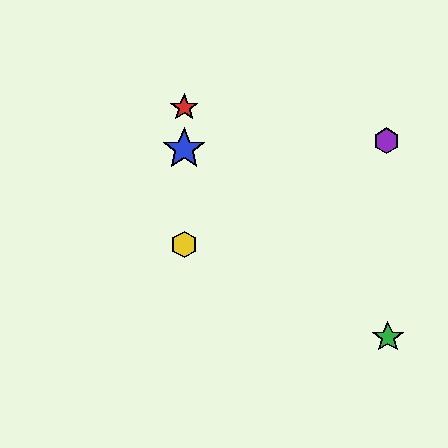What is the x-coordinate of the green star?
The green star is at x≈388.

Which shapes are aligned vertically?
The red star, the blue star, the yellow hexagon are aligned vertically.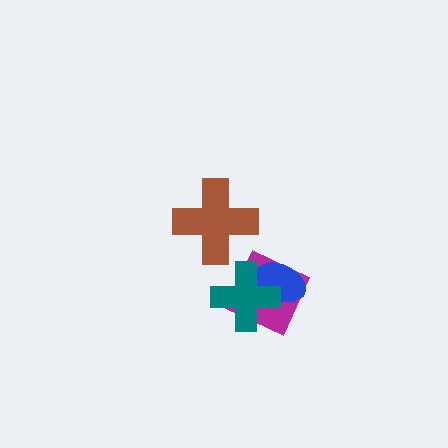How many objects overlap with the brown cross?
0 objects overlap with the brown cross.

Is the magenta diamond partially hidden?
Yes, it is partially covered by another shape.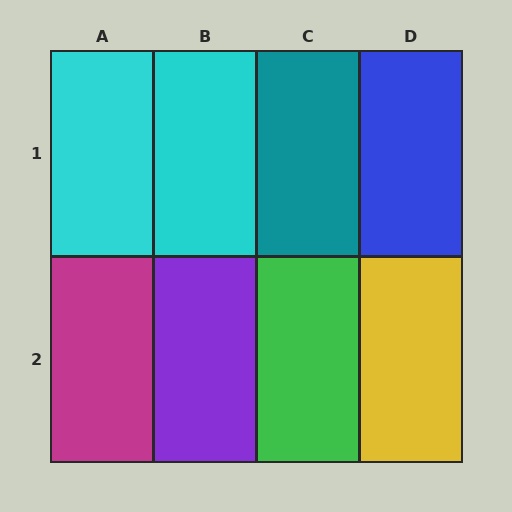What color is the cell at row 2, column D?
Yellow.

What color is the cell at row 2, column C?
Green.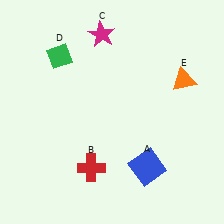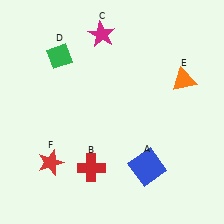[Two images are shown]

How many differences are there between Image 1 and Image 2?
There is 1 difference between the two images.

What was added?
A red star (F) was added in Image 2.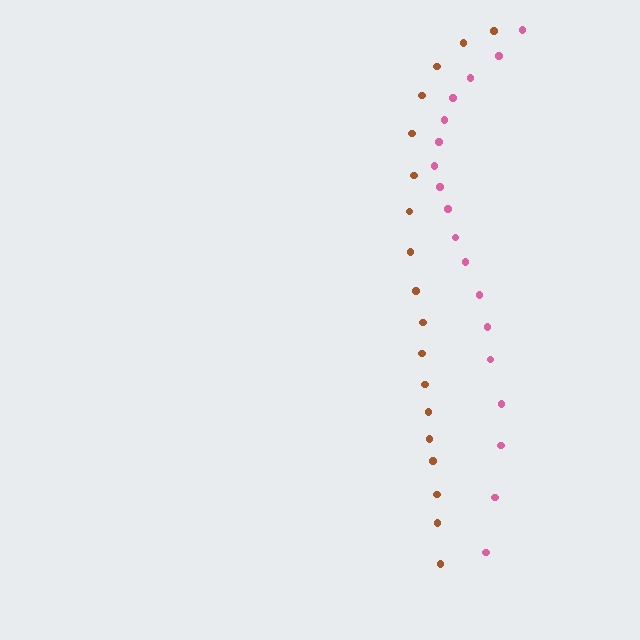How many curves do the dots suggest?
There are 2 distinct paths.